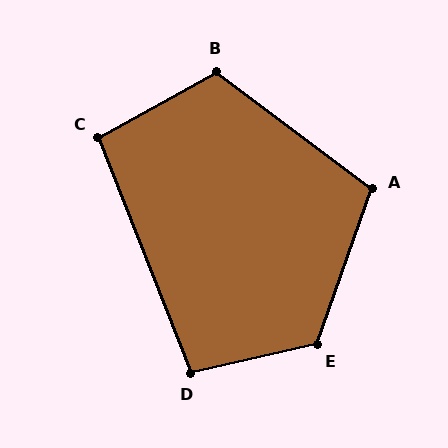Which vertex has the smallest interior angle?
C, at approximately 98 degrees.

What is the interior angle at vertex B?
Approximately 114 degrees (obtuse).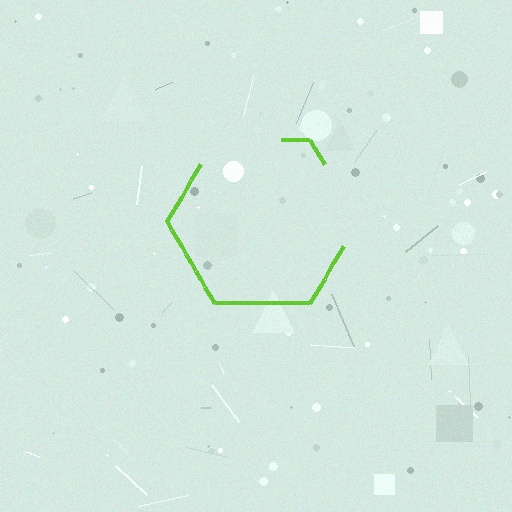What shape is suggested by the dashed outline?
The dashed outline suggests a hexagon.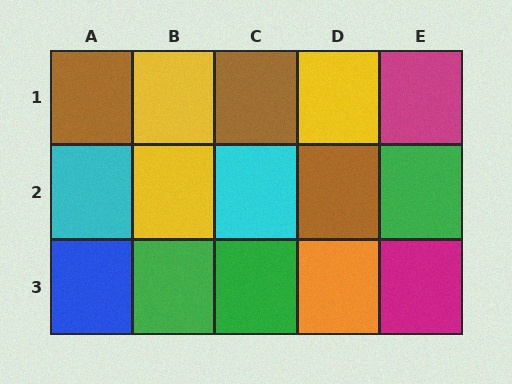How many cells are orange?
1 cell is orange.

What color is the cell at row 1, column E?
Magenta.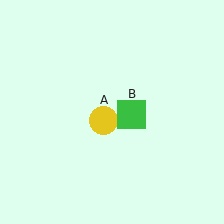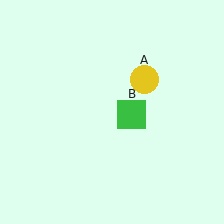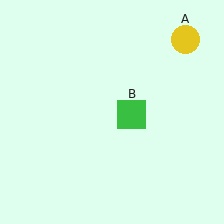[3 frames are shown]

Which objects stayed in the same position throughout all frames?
Green square (object B) remained stationary.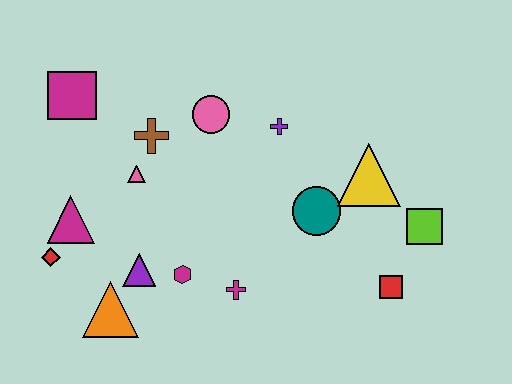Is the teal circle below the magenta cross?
No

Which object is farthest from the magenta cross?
The magenta square is farthest from the magenta cross.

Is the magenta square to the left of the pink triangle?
Yes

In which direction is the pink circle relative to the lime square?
The pink circle is to the left of the lime square.